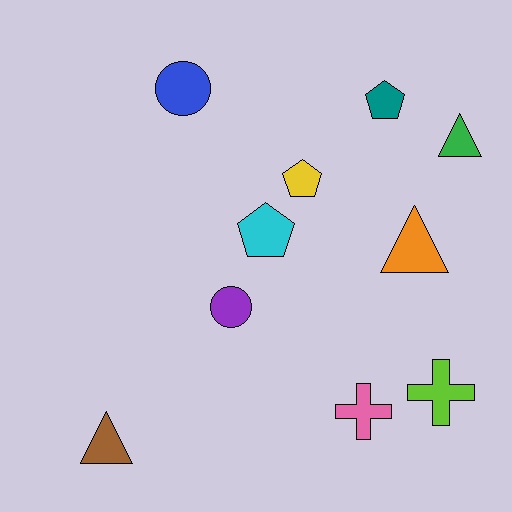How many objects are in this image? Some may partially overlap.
There are 10 objects.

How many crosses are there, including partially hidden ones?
There are 2 crosses.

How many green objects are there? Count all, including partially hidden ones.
There is 1 green object.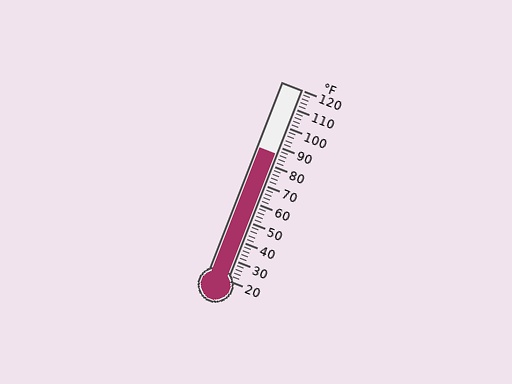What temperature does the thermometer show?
The thermometer shows approximately 86°F.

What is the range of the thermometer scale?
The thermometer scale ranges from 20°F to 120°F.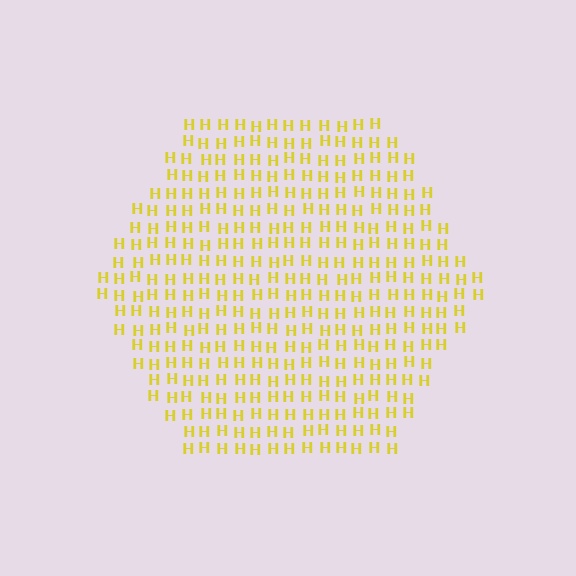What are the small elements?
The small elements are letter H's.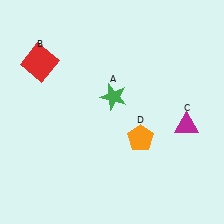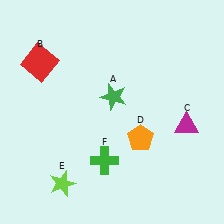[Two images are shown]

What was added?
A lime star (E), a green cross (F) were added in Image 2.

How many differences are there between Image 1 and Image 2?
There are 2 differences between the two images.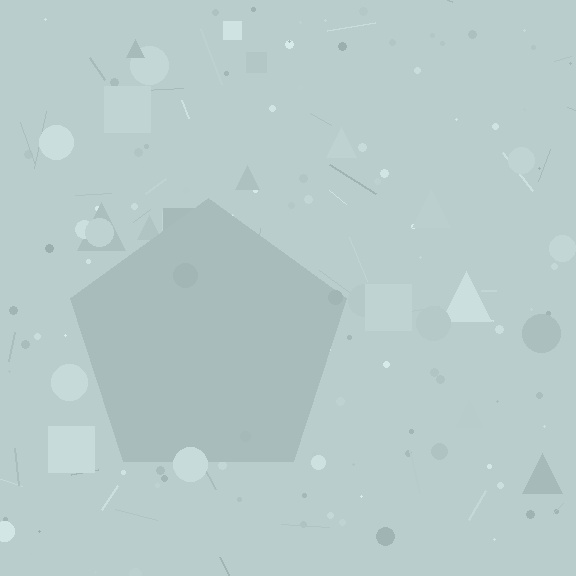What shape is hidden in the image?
A pentagon is hidden in the image.